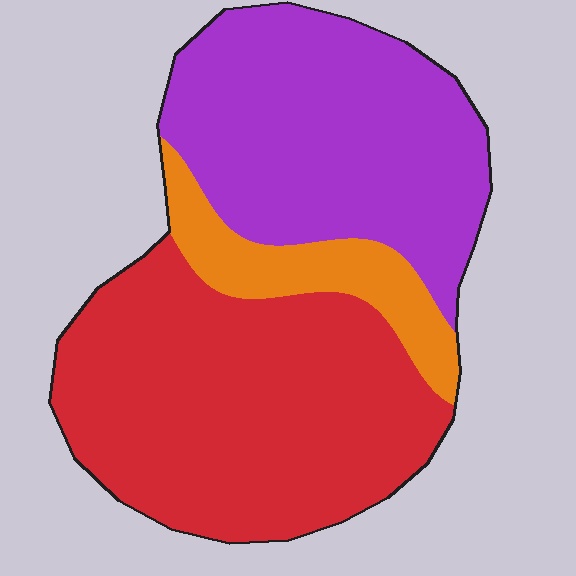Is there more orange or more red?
Red.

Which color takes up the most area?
Red, at roughly 50%.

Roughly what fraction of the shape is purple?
Purple covers 39% of the shape.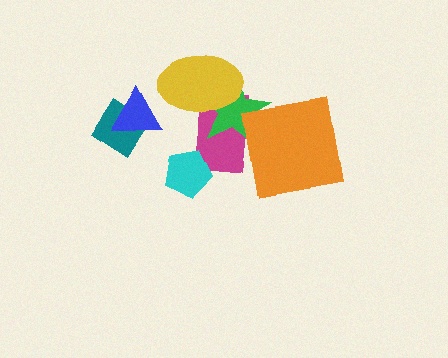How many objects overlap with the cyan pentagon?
1 object overlaps with the cyan pentagon.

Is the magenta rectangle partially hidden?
Yes, it is partially covered by another shape.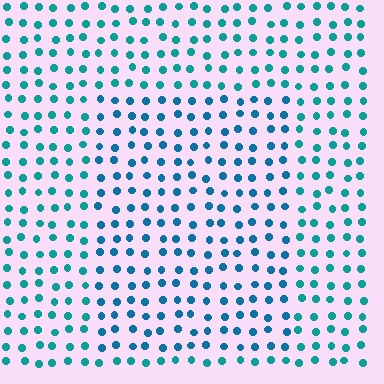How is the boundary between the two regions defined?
The boundary is defined purely by a slight shift in hue (about 22 degrees). Spacing, size, and orientation are identical on both sides.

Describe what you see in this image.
The image is filled with small teal elements in a uniform arrangement. A rectangle-shaped region is visible where the elements are tinted to a slightly different hue, forming a subtle color boundary.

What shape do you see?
I see a rectangle.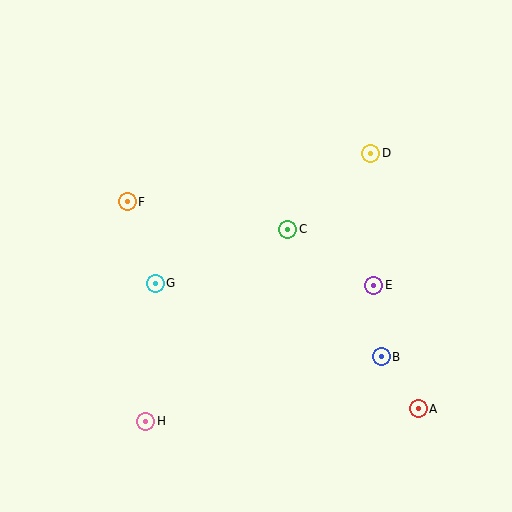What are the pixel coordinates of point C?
Point C is at (288, 229).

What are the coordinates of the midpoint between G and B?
The midpoint between G and B is at (268, 320).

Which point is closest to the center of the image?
Point C at (288, 229) is closest to the center.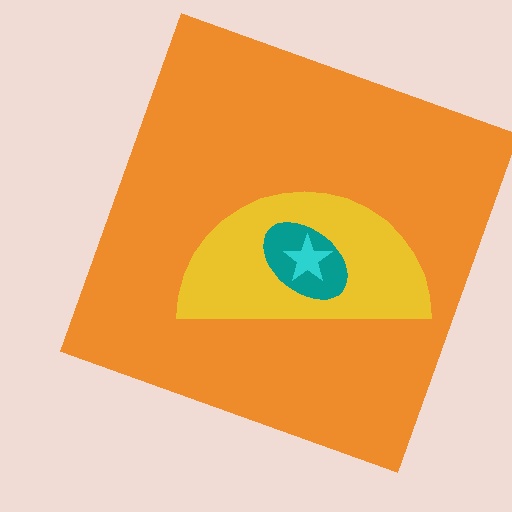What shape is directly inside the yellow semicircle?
The teal ellipse.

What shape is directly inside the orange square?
The yellow semicircle.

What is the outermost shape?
The orange square.